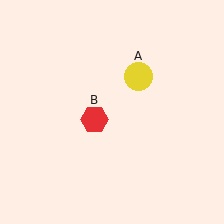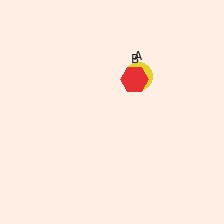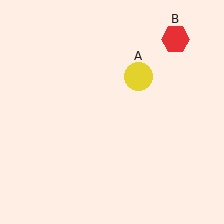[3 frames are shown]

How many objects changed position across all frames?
1 object changed position: red hexagon (object B).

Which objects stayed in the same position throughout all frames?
Yellow circle (object A) remained stationary.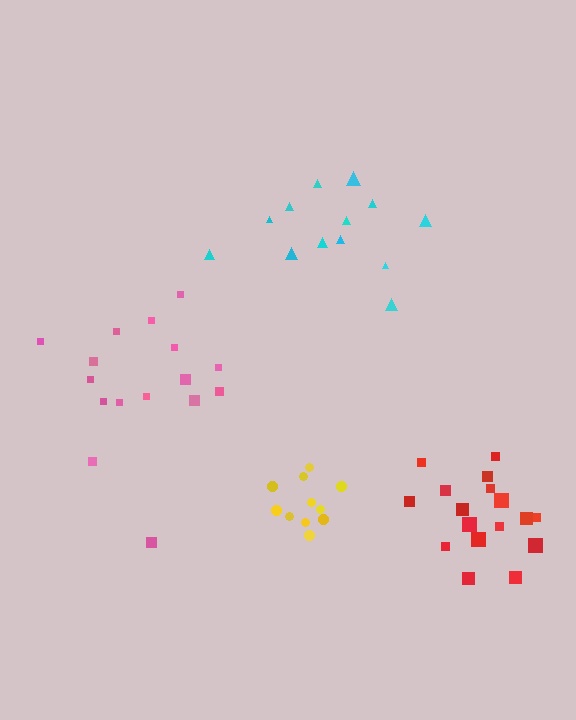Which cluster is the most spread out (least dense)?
Pink.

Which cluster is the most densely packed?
Yellow.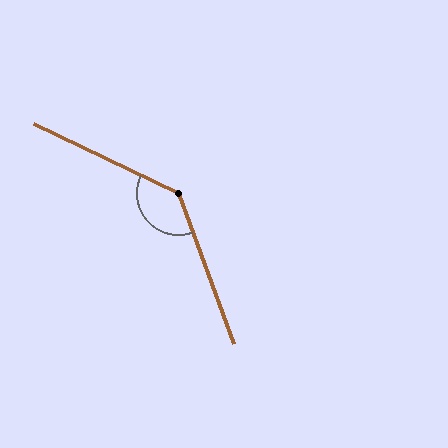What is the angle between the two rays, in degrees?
Approximately 136 degrees.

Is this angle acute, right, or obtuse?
It is obtuse.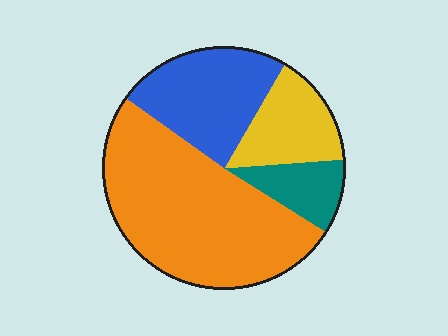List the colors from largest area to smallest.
From largest to smallest: orange, blue, yellow, teal.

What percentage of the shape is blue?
Blue takes up about one quarter (1/4) of the shape.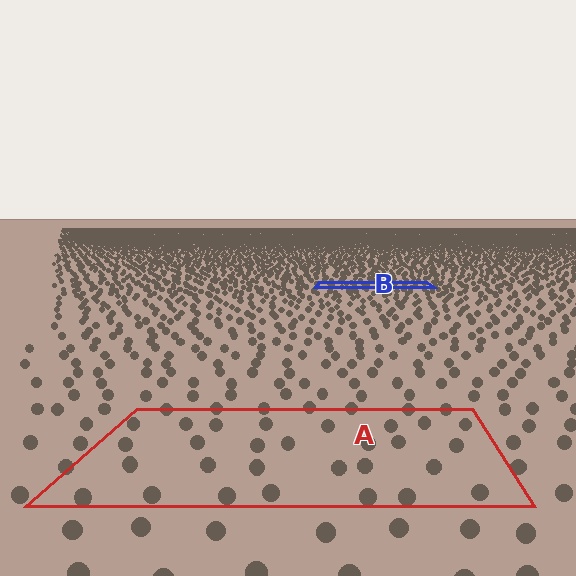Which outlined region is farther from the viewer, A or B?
Region B is farther from the viewer — the texture elements inside it appear smaller and more densely packed.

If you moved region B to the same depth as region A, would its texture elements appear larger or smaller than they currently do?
They would appear larger. At a closer depth, the same texture elements are projected at a bigger on-screen size.